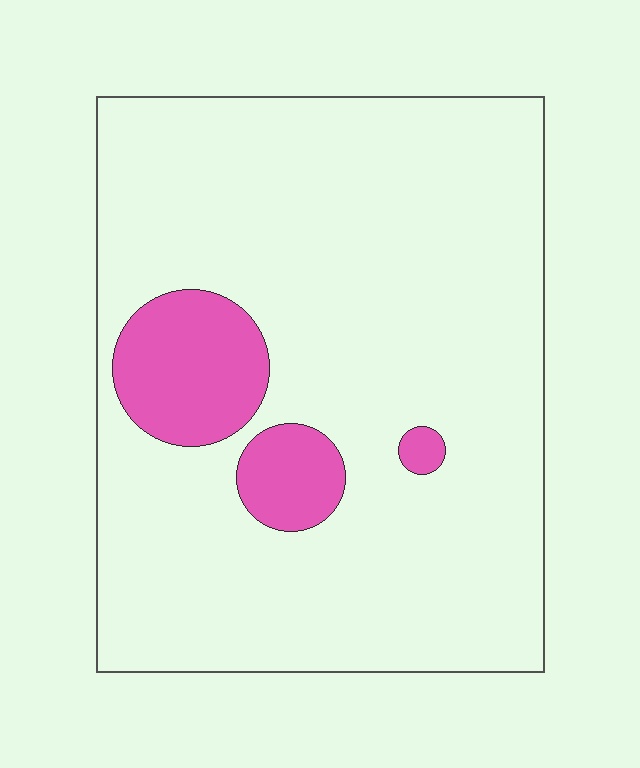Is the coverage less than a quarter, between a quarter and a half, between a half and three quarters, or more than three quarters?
Less than a quarter.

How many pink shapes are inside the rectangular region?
3.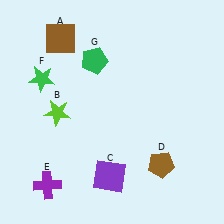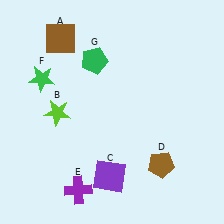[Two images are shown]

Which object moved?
The purple cross (E) moved right.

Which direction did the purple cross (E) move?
The purple cross (E) moved right.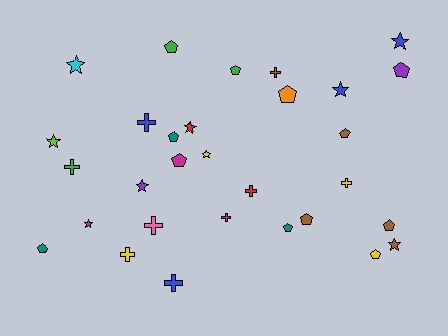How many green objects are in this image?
There are 3 green objects.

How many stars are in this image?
There are 9 stars.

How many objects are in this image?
There are 30 objects.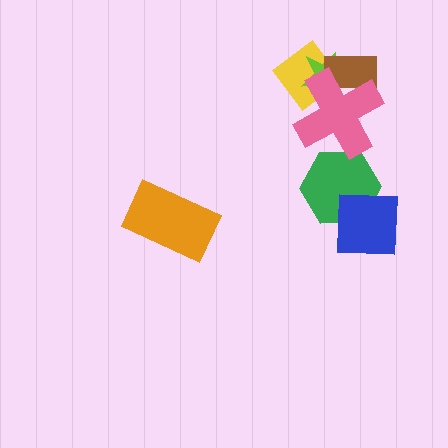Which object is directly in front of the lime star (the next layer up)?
The brown rectangle is directly in front of the lime star.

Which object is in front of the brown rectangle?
The pink cross is in front of the brown rectangle.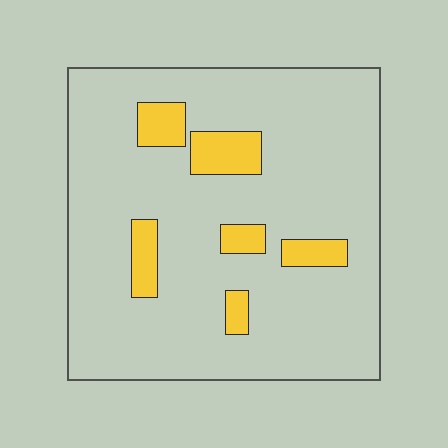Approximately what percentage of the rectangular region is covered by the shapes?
Approximately 10%.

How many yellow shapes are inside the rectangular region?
6.